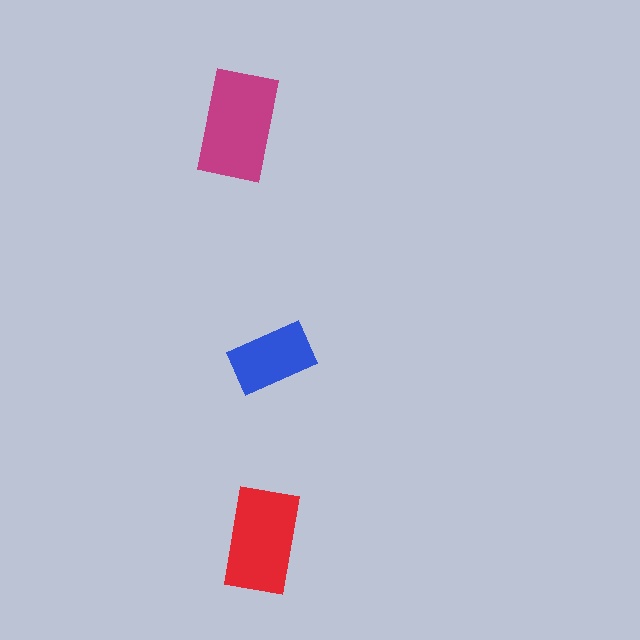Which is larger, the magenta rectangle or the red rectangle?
The magenta one.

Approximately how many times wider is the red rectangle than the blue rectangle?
About 1.5 times wider.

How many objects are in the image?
There are 3 objects in the image.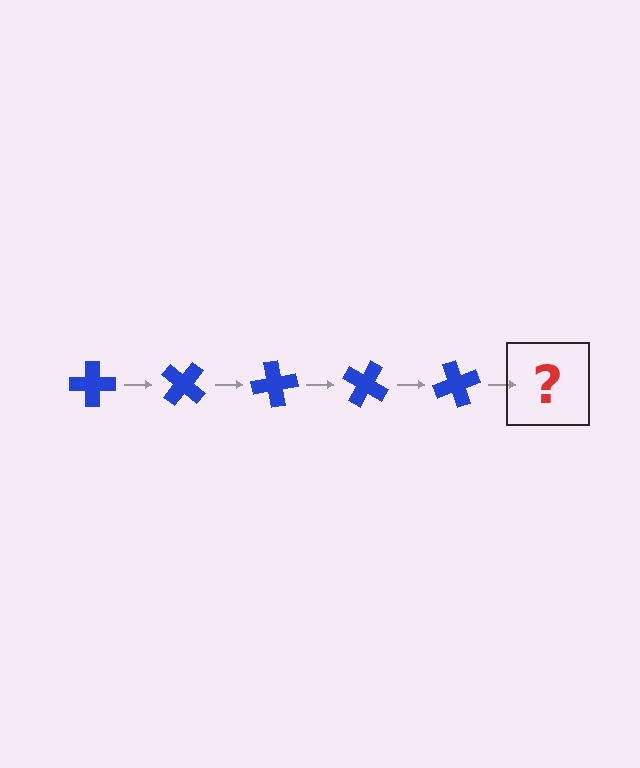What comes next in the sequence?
The next element should be a blue cross rotated 200 degrees.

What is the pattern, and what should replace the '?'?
The pattern is that the cross rotates 40 degrees each step. The '?' should be a blue cross rotated 200 degrees.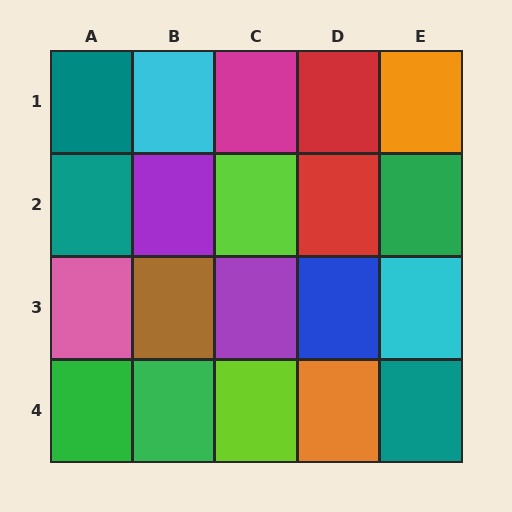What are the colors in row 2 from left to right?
Teal, purple, lime, red, green.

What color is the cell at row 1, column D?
Red.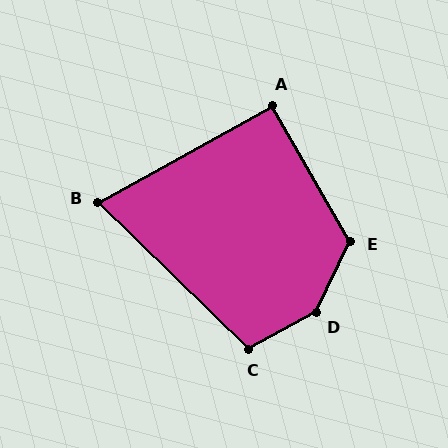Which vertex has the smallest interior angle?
B, at approximately 73 degrees.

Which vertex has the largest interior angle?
D, at approximately 145 degrees.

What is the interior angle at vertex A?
Approximately 91 degrees (approximately right).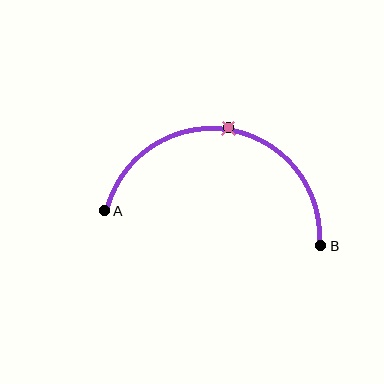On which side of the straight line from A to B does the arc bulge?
The arc bulges above the straight line connecting A and B.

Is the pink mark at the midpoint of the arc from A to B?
Yes. The pink mark lies on the arc at equal arc-length from both A and B — it is the arc midpoint.